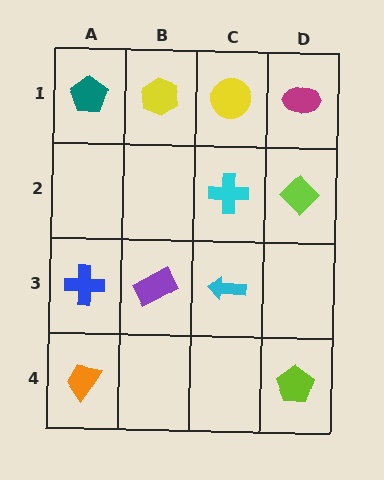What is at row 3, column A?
A blue cross.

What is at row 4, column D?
A lime pentagon.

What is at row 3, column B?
A purple rectangle.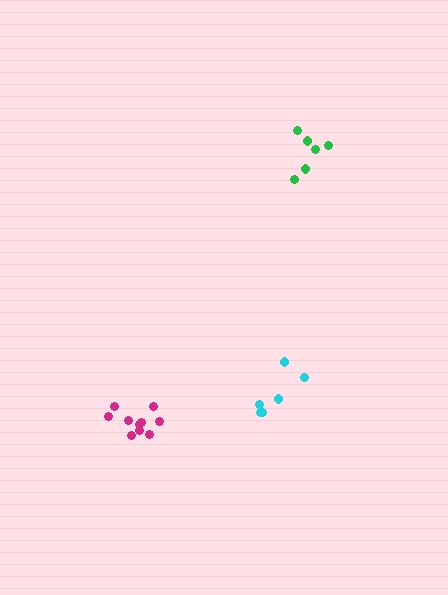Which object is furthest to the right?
The green cluster is rightmost.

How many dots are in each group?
Group 1: 6 dots, Group 2: 10 dots, Group 3: 6 dots (22 total).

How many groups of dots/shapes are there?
There are 3 groups.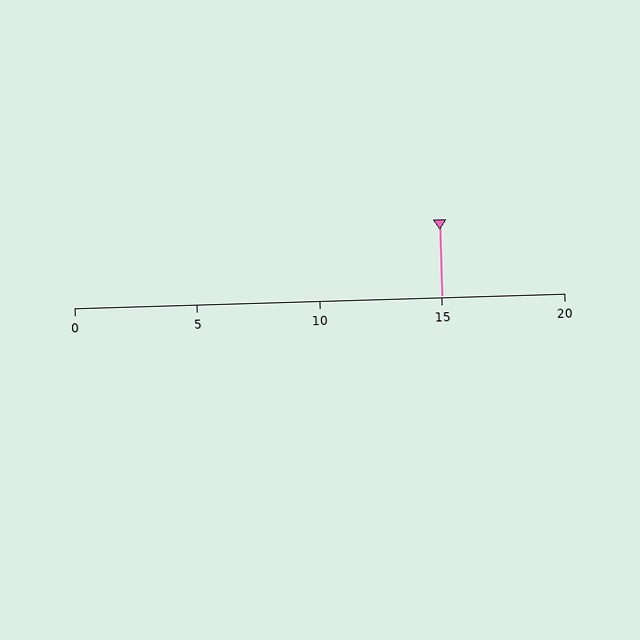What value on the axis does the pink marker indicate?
The marker indicates approximately 15.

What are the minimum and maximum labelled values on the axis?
The axis runs from 0 to 20.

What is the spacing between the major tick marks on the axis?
The major ticks are spaced 5 apart.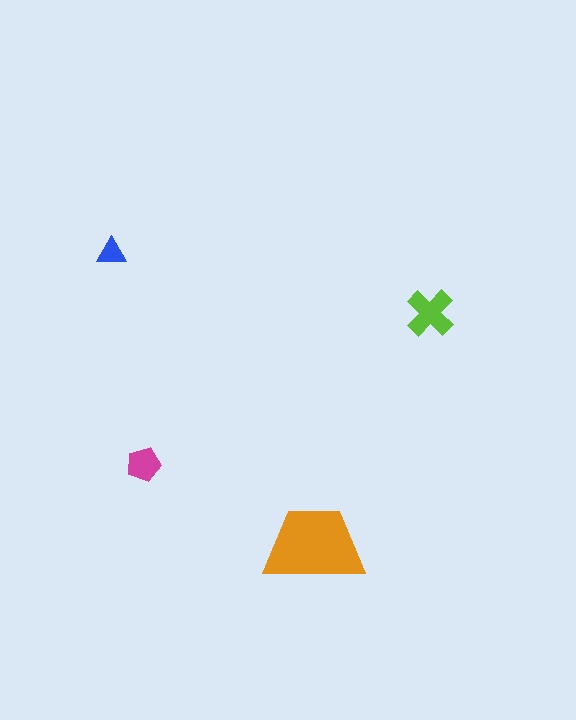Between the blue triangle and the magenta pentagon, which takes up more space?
The magenta pentagon.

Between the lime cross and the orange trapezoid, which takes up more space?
The orange trapezoid.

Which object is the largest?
The orange trapezoid.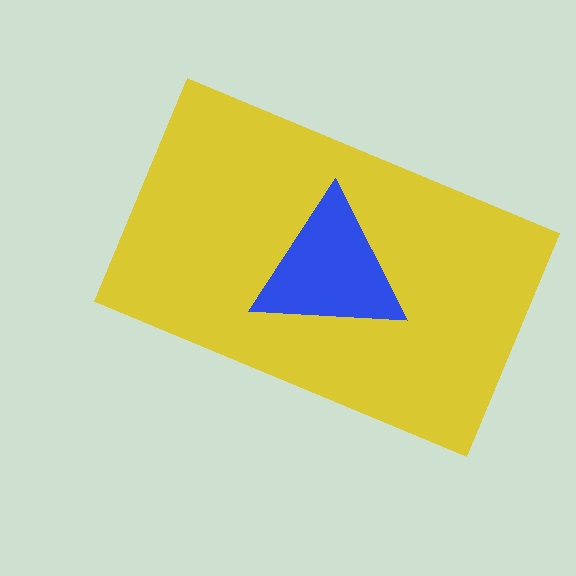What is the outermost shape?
The yellow rectangle.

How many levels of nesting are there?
2.